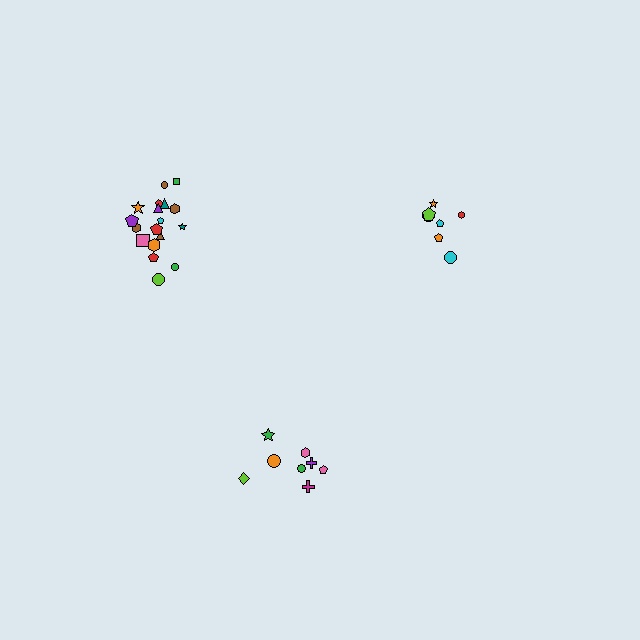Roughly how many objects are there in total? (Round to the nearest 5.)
Roughly 35 objects in total.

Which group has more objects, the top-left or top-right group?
The top-left group.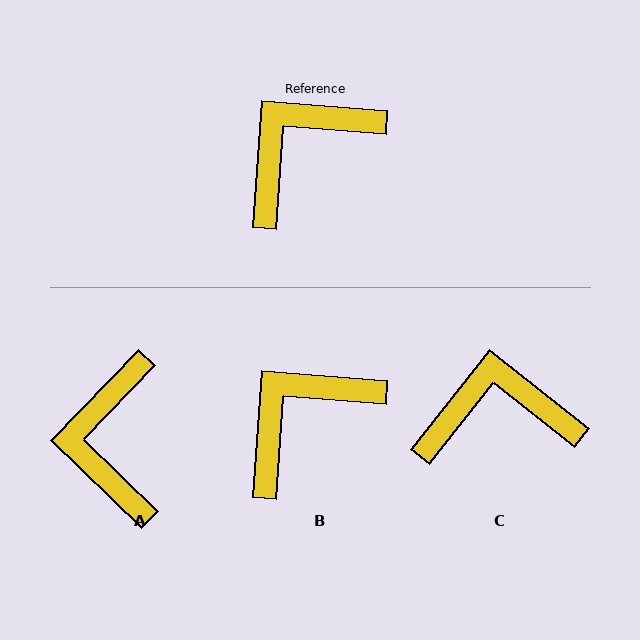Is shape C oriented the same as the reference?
No, it is off by about 34 degrees.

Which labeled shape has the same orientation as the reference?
B.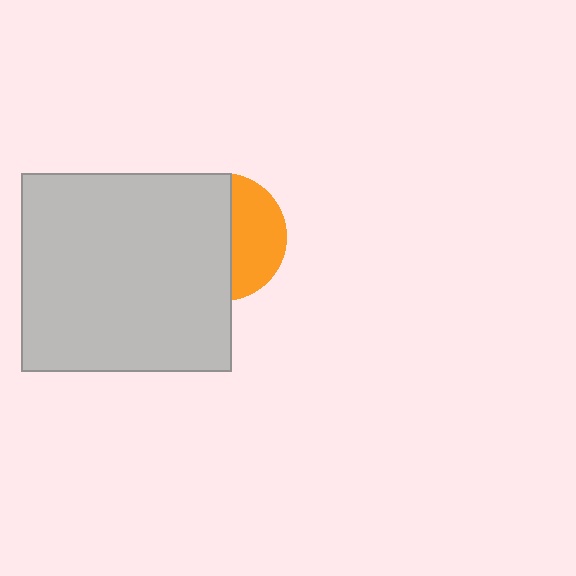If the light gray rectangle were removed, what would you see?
You would see the complete orange circle.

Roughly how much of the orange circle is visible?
A small part of it is visible (roughly 42%).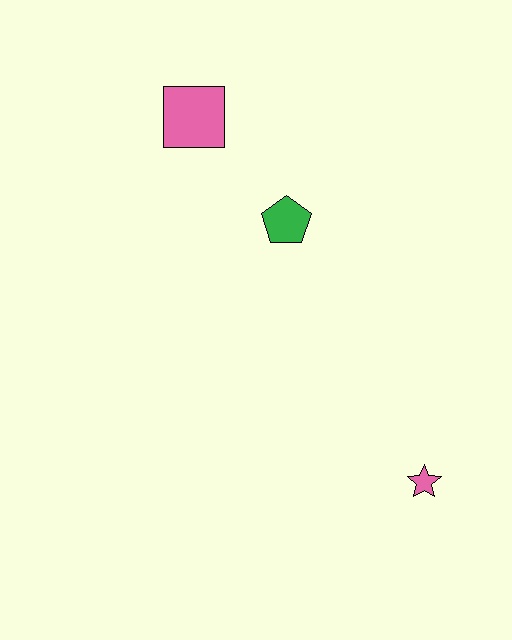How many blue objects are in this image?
There are no blue objects.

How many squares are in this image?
There is 1 square.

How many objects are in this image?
There are 3 objects.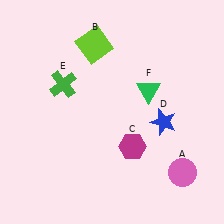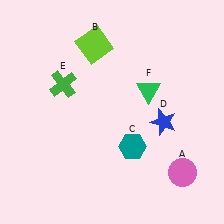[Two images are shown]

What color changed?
The hexagon (C) changed from magenta in Image 1 to teal in Image 2.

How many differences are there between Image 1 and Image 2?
There is 1 difference between the two images.